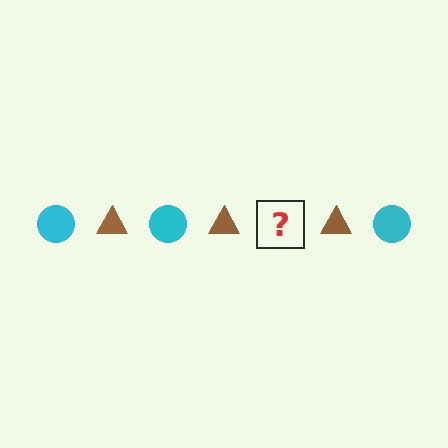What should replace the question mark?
The question mark should be replaced with a cyan circle.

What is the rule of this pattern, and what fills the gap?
The rule is that the pattern alternates between cyan circle and brown triangle. The gap should be filled with a cyan circle.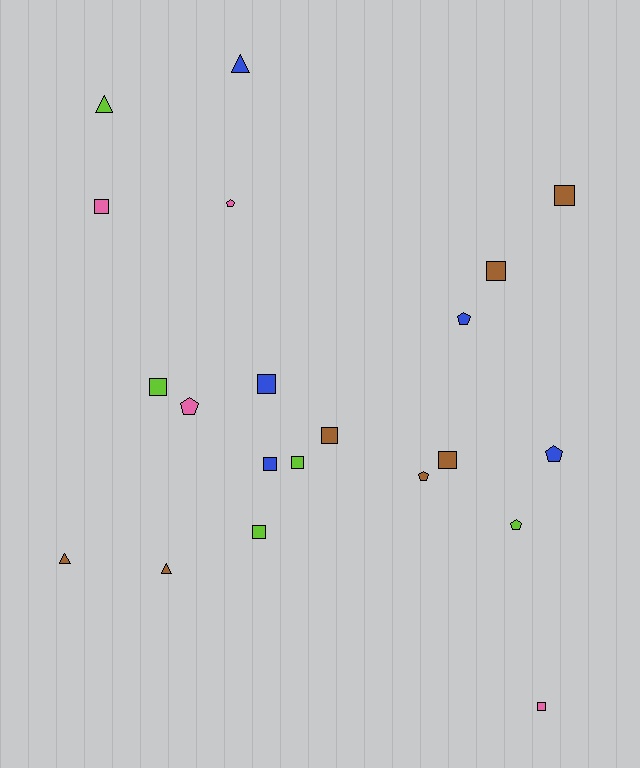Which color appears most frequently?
Brown, with 7 objects.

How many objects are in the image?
There are 21 objects.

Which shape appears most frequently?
Square, with 11 objects.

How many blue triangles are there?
There is 1 blue triangle.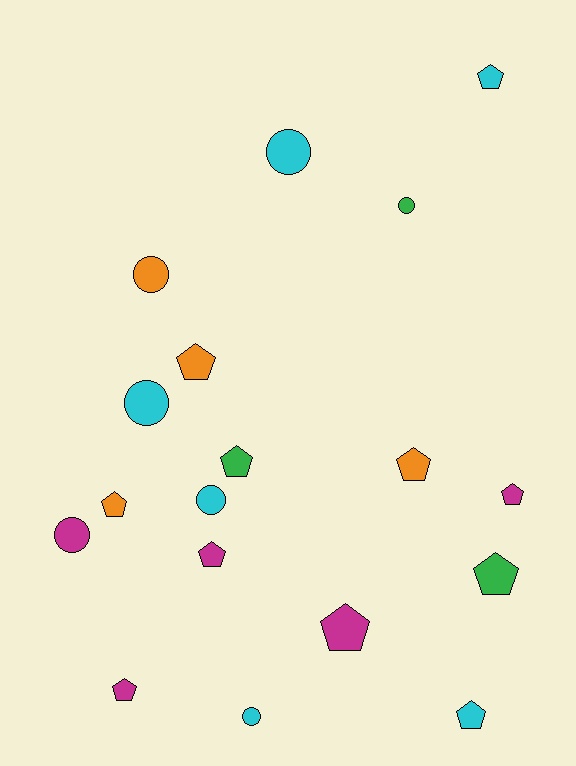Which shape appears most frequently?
Pentagon, with 11 objects.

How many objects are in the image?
There are 18 objects.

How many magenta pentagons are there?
There are 4 magenta pentagons.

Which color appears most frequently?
Cyan, with 6 objects.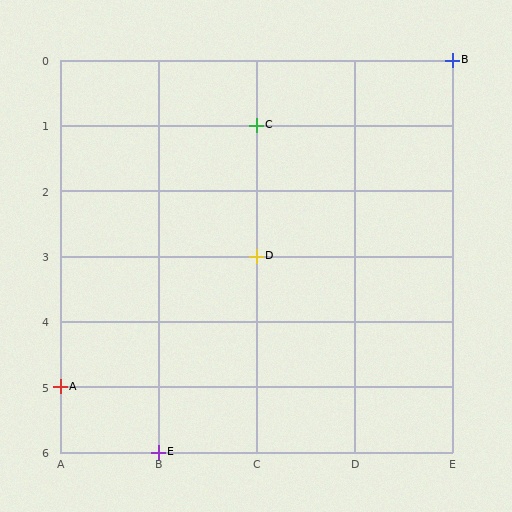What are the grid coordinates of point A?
Point A is at grid coordinates (A, 5).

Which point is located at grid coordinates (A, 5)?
Point A is at (A, 5).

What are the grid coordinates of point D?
Point D is at grid coordinates (C, 3).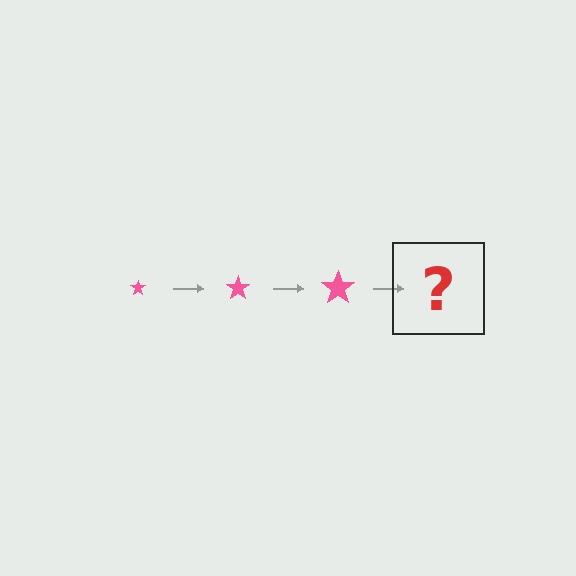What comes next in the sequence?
The next element should be a pink star, larger than the previous one.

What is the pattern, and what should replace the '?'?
The pattern is that the star gets progressively larger each step. The '?' should be a pink star, larger than the previous one.